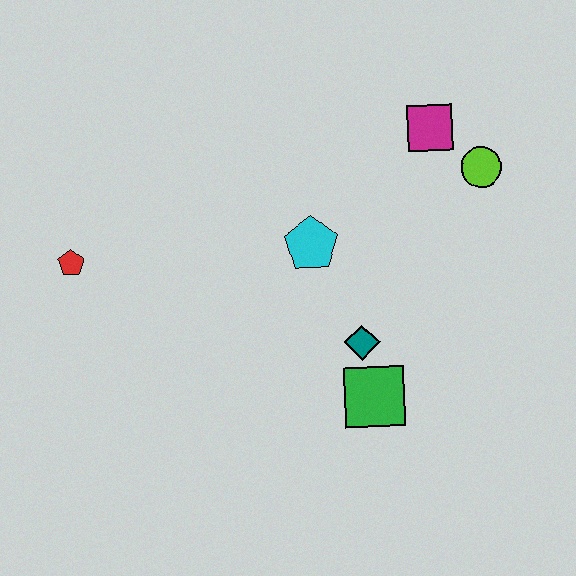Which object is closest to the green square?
The teal diamond is closest to the green square.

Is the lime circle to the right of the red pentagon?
Yes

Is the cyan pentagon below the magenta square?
Yes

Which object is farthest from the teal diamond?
The red pentagon is farthest from the teal diamond.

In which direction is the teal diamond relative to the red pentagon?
The teal diamond is to the right of the red pentagon.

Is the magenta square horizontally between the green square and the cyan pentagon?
No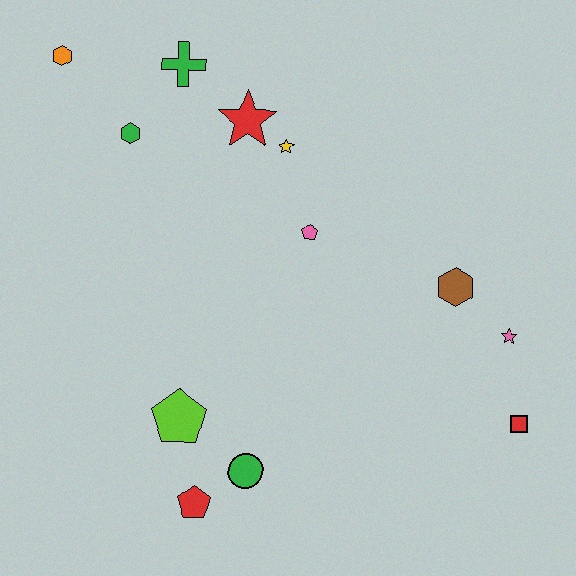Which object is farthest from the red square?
The orange hexagon is farthest from the red square.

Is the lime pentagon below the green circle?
No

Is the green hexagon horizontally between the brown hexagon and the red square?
No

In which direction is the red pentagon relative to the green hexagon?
The red pentagon is below the green hexagon.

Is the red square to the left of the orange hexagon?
No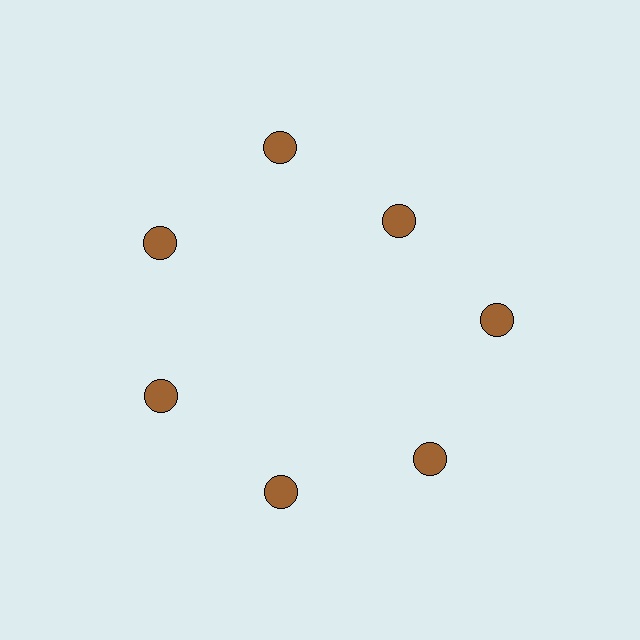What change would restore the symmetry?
The symmetry would be restored by moving it outward, back onto the ring so that all 7 circles sit at equal angles and equal distance from the center.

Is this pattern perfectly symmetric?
No. The 7 brown circles are arranged in a ring, but one element near the 1 o'clock position is pulled inward toward the center, breaking the 7-fold rotational symmetry.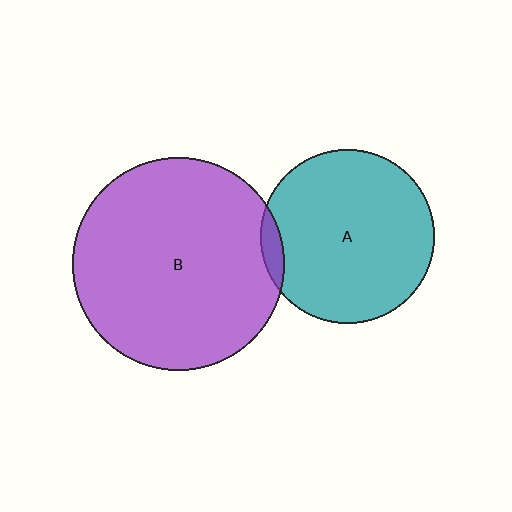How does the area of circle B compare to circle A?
Approximately 1.5 times.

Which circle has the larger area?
Circle B (purple).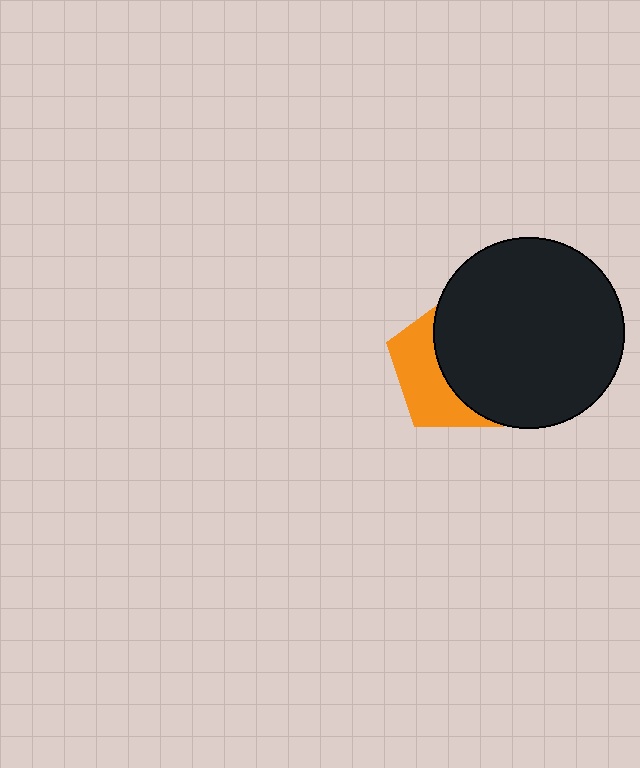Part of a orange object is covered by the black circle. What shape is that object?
It is a pentagon.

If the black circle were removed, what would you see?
You would see the complete orange pentagon.